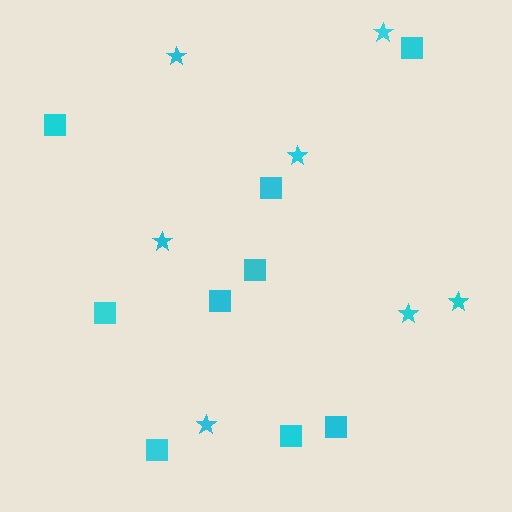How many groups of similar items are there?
There are 2 groups: one group of squares (9) and one group of stars (7).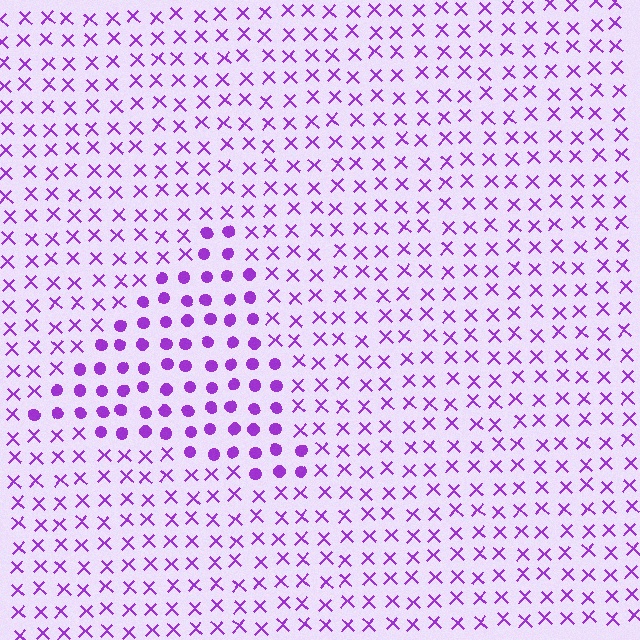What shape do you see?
I see a triangle.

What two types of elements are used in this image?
The image uses circles inside the triangle region and X marks outside it.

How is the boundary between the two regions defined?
The boundary is defined by a change in element shape: circles inside vs. X marks outside. All elements share the same color and spacing.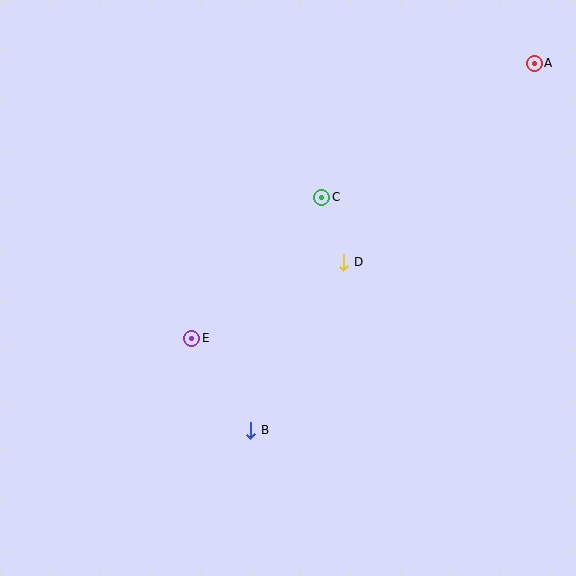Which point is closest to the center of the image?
Point D at (344, 262) is closest to the center.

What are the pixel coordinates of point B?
Point B is at (251, 430).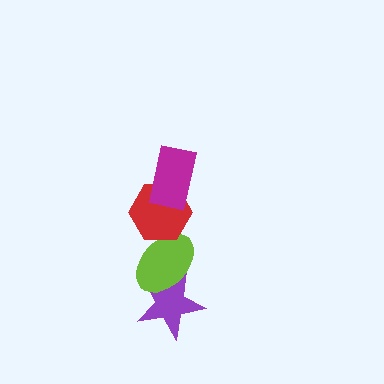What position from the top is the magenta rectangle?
The magenta rectangle is 1st from the top.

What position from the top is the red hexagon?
The red hexagon is 2nd from the top.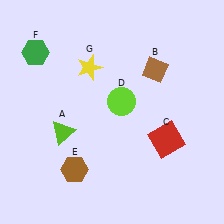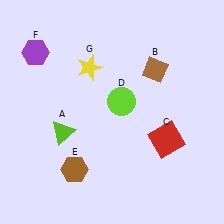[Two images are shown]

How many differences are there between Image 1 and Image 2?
There is 1 difference between the two images.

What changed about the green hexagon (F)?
In Image 1, F is green. In Image 2, it changed to purple.